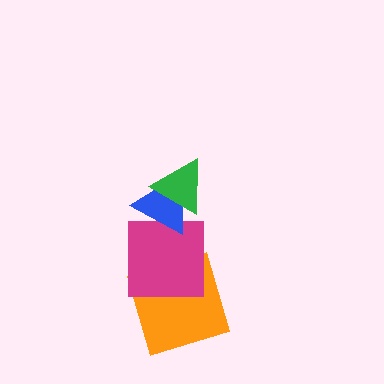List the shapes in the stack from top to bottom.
From top to bottom: the green triangle, the blue triangle, the magenta square, the orange square.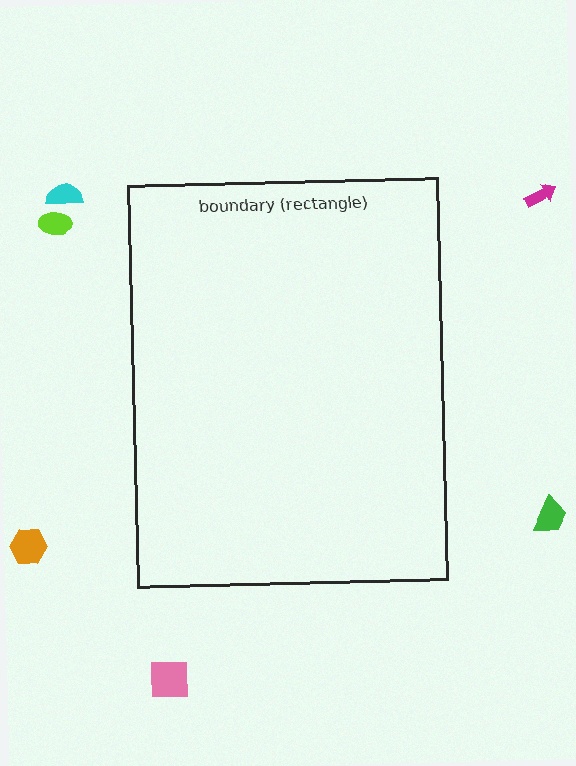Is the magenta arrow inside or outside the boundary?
Outside.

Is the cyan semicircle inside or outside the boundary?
Outside.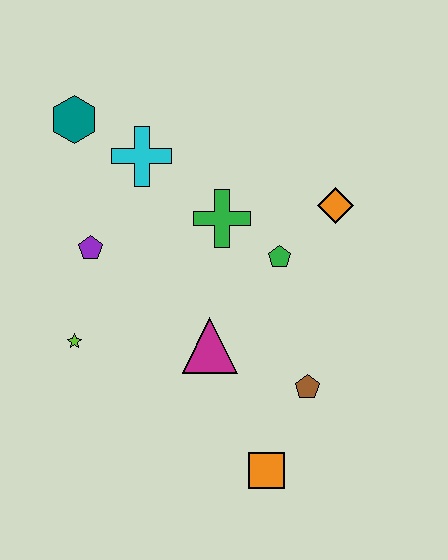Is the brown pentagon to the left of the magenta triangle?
No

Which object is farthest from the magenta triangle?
The teal hexagon is farthest from the magenta triangle.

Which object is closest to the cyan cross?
The teal hexagon is closest to the cyan cross.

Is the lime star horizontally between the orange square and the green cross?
No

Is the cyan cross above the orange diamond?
Yes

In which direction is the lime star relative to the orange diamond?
The lime star is to the left of the orange diamond.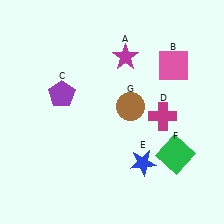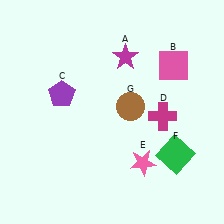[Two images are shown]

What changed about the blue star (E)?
In Image 1, E is blue. In Image 2, it changed to pink.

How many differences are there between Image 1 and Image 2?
There is 1 difference between the two images.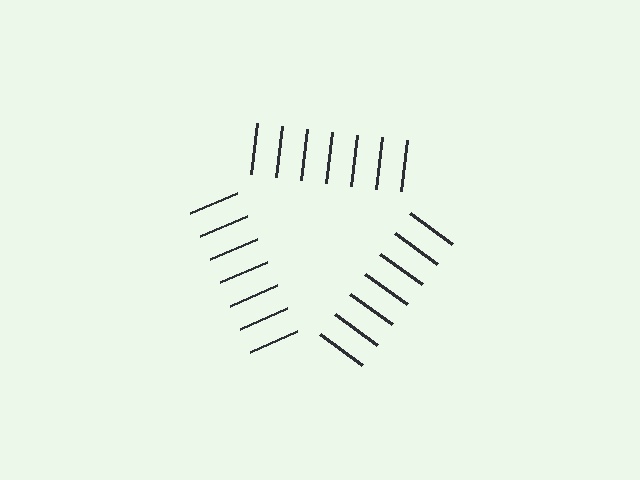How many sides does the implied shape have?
3 sides — the line-ends trace a triangle.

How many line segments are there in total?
21 — 7 along each of the 3 edges.